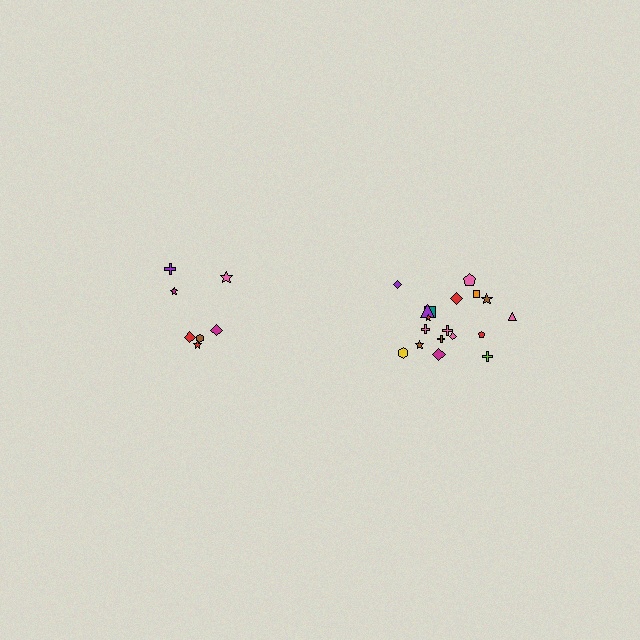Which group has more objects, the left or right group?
The right group.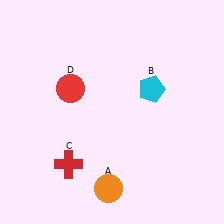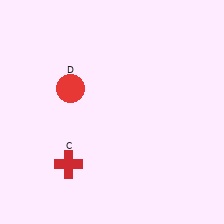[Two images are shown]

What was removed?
The orange circle (A), the cyan pentagon (B) were removed in Image 2.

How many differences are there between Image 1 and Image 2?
There are 2 differences between the two images.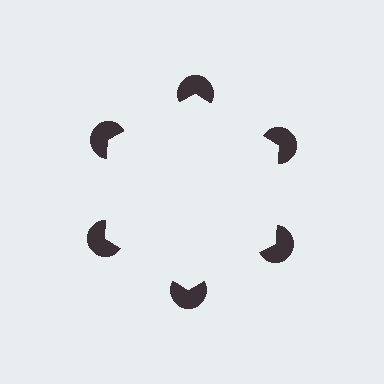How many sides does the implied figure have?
6 sides.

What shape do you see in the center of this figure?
An illusory hexagon — its edges are inferred from the aligned wedge cuts in the pac-man discs, not physically drawn.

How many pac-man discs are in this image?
There are 6 — one at each vertex of the illusory hexagon.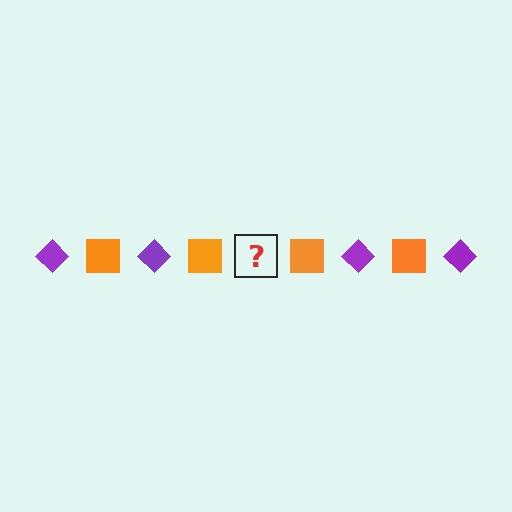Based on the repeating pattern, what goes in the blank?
The blank should be a purple diamond.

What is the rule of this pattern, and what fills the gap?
The rule is that the pattern alternates between purple diamond and orange square. The gap should be filled with a purple diamond.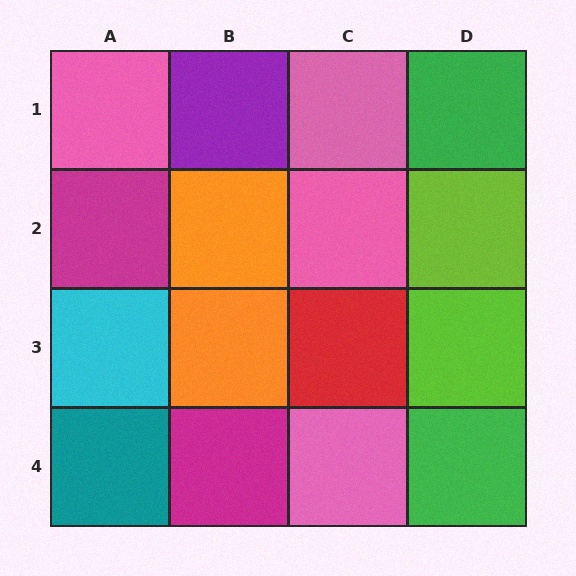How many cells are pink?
4 cells are pink.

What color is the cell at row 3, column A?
Cyan.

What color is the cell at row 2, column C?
Pink.